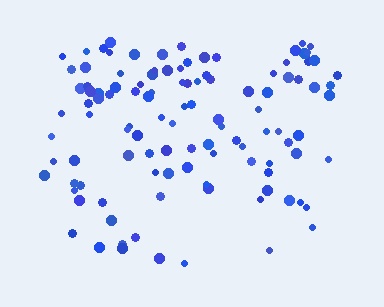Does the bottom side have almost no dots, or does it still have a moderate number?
Still a moderate number, just noticeably fewer than the top.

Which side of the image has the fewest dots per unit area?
The bottom.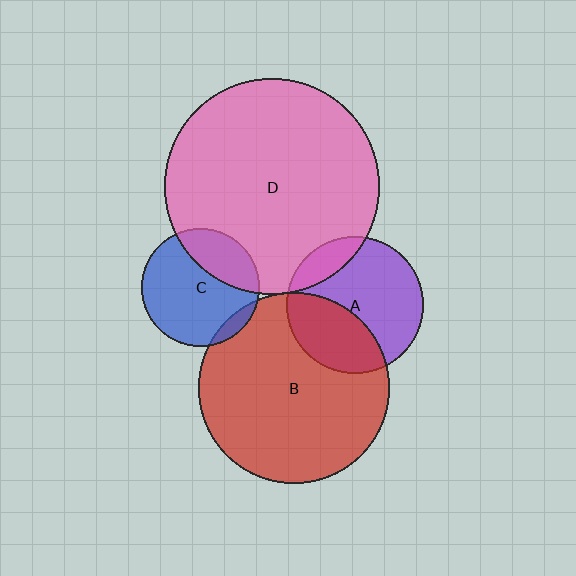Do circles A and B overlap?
Yes.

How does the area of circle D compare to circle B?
Approximately 1.3 times.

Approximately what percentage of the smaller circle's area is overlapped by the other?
Approximately 35%.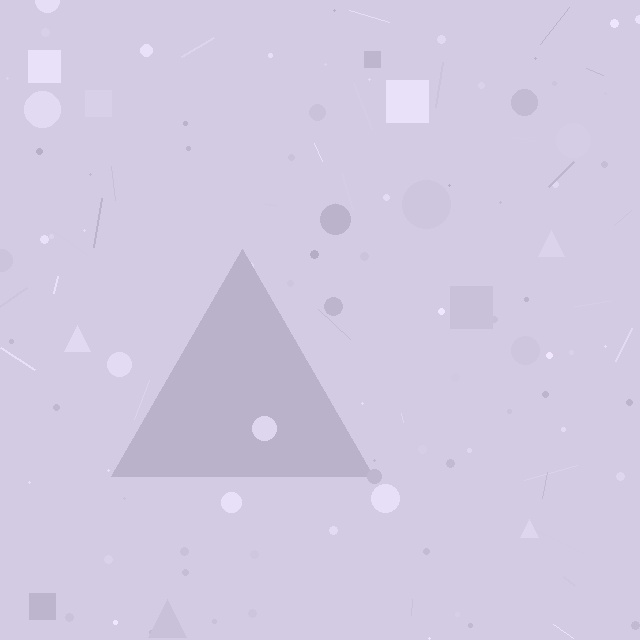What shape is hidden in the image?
A triangle is hidden in the image.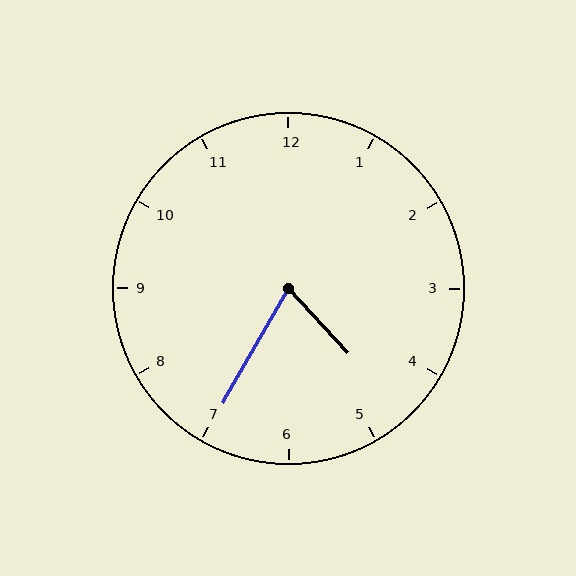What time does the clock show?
4:35.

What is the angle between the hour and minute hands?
Approximately 72 degrees.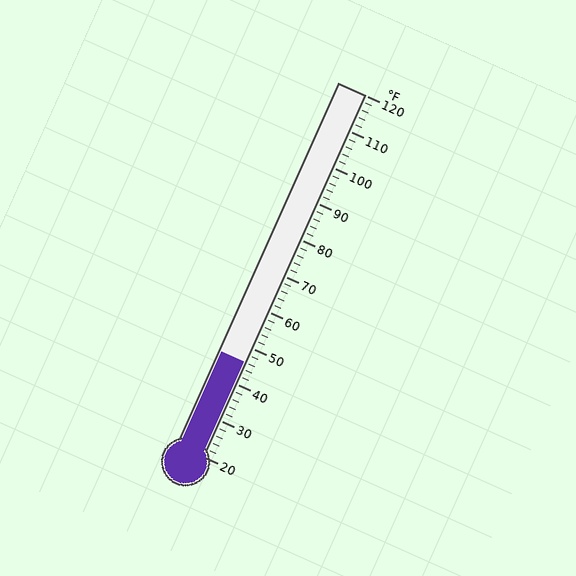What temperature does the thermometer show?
The thermometer shows approximately 46°F.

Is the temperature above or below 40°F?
The temperature is above 40°F.